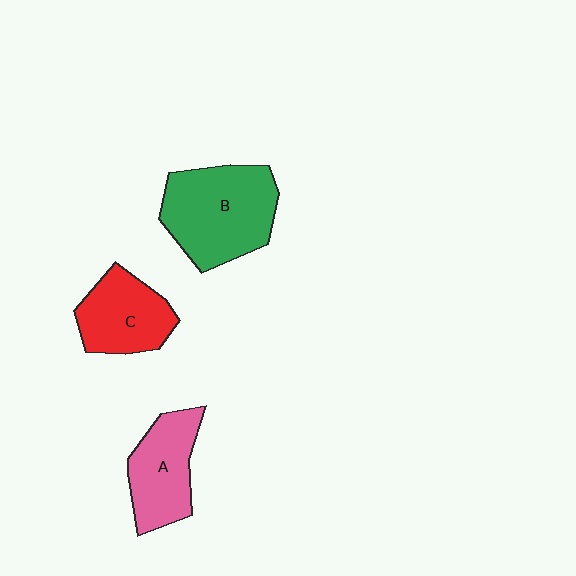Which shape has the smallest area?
Shape C (red).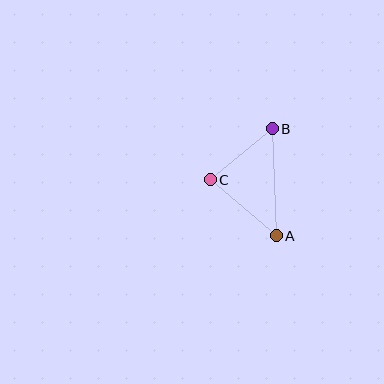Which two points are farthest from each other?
Points A and B are farthest from each other.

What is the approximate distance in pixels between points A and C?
The distance between A and C is approximately 87 pixels.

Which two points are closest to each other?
Points B and C are closest to each other.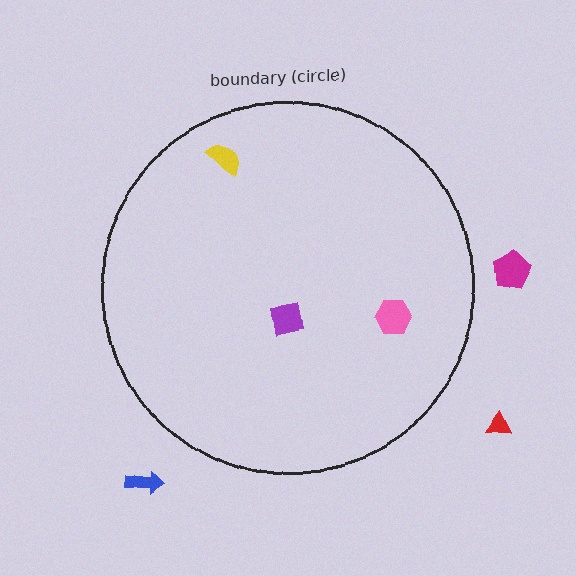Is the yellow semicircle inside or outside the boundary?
Inside.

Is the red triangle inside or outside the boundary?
Outside.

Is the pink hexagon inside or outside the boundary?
Inside.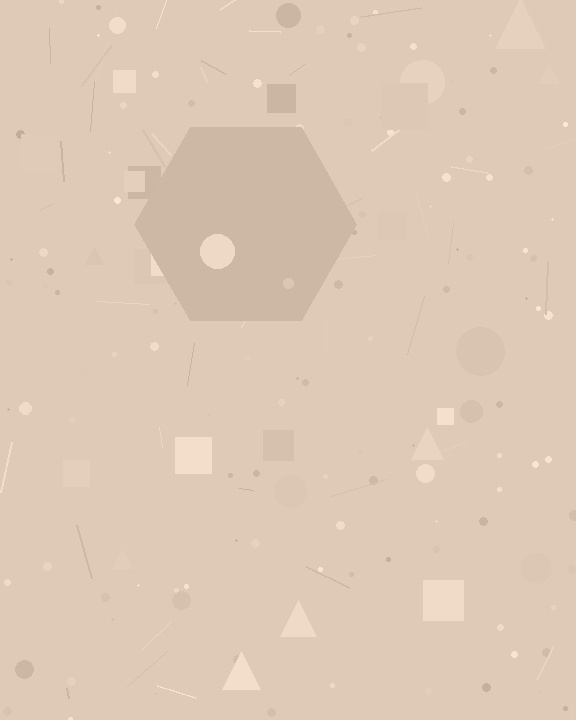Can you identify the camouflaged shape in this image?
The camouflaged shape is a hexagon.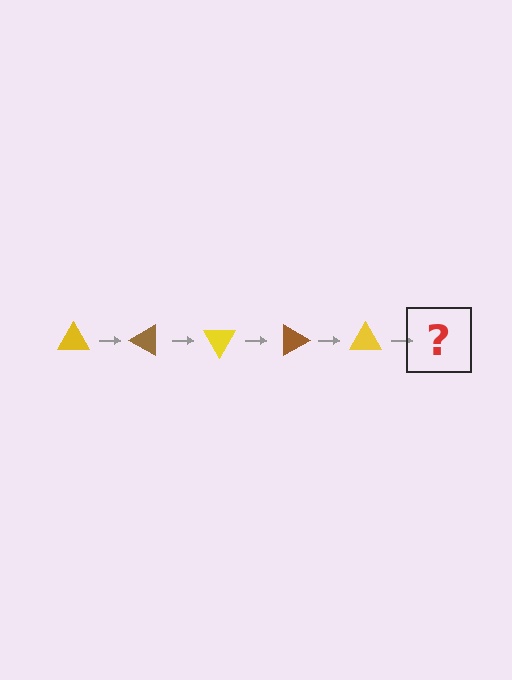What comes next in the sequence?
The next element should be a brown triangle, rotated 150 degrees from the start.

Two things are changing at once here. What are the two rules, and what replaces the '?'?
The two rules are that it rotates 30 degrees each step and the color cycles through yellow and brown. The '?' should be a brown triangle, rotated 150 degrees from the start.